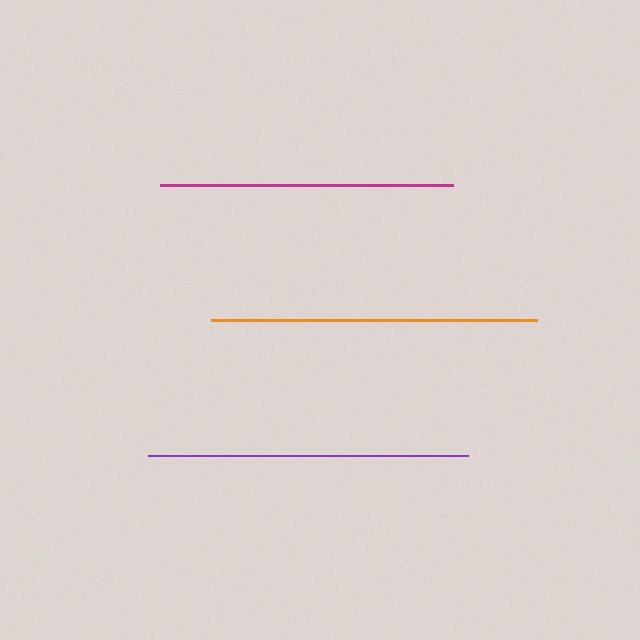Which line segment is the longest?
The orange line is the longest at approximately 325 pixels.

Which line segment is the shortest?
The magenta line is the shortest at approximately 293 pixels.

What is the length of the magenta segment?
The magenta segment is approximately 293 pixels long.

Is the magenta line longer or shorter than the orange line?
The orange line is longer than the magenta line.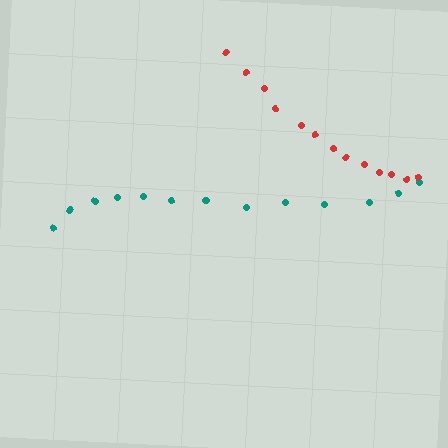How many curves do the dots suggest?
There are 2 distinct paths.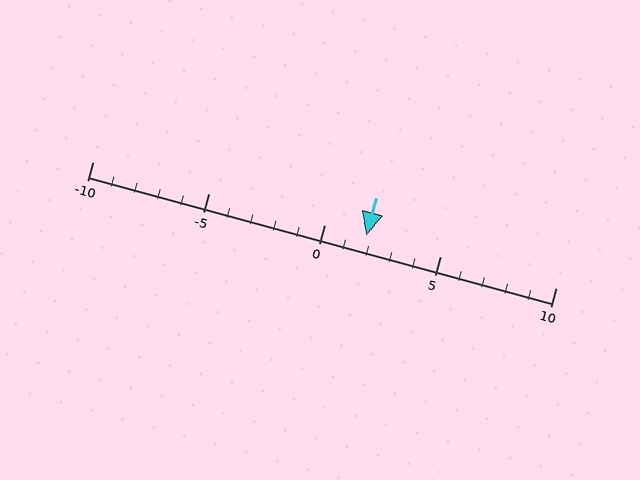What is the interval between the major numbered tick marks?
The major tick marks are spaced 5 units apart.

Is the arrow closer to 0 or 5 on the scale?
The arrow is closer to 0.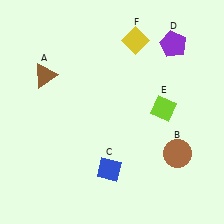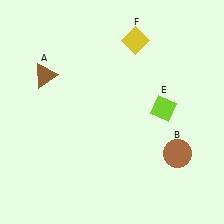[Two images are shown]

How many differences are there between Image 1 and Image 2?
There are 2 differences between the two images.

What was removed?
The blue diamond (C), the purple pentagon (D) were removed in Image 2.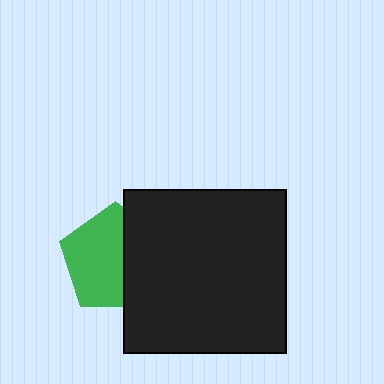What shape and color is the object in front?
The object in front is a black square.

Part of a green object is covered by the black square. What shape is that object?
It is a pentagon.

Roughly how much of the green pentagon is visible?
About half of it is visible (roughly 61%).